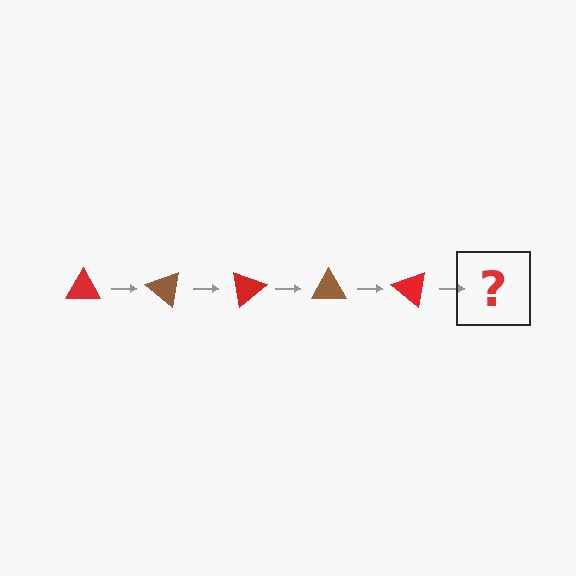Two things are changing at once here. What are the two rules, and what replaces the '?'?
The two rules are that it rotates 40 degrees each step and the color cycles through red and brown. The '?' should be a brown triangle, rotated 200 degrees from the start.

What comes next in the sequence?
The next element should be a brown triangle, rotated 200 degrees from the start.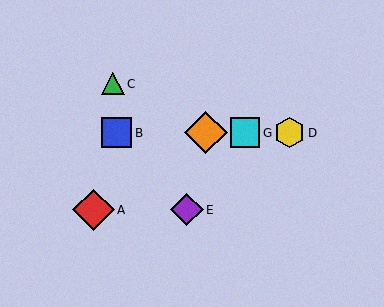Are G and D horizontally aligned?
Yes, both are at y≈133.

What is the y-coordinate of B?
Object B is at y≈133.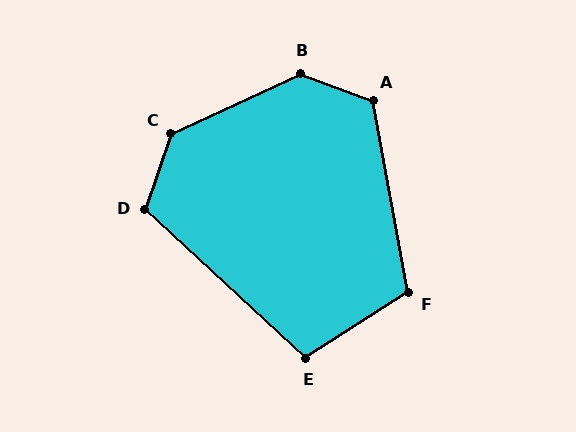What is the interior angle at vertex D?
Approximately 114 degrees (obtuse).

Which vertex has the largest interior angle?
B, at approximately 134 degrees.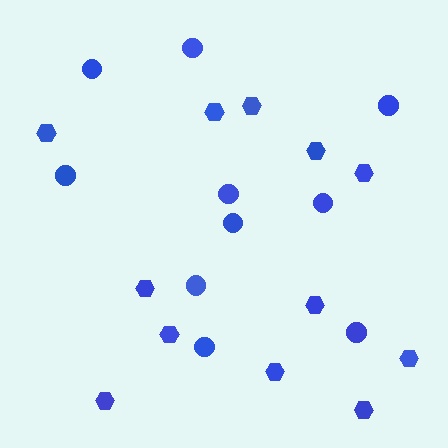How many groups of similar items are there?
There are 2 groups: one group of circles (10) and one group of hexagons (12).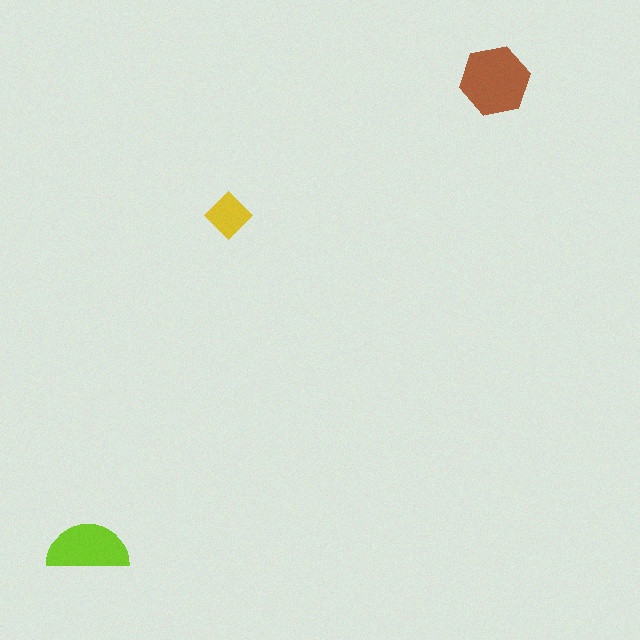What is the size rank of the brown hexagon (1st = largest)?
1st.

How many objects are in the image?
There are 3 objects in the image.